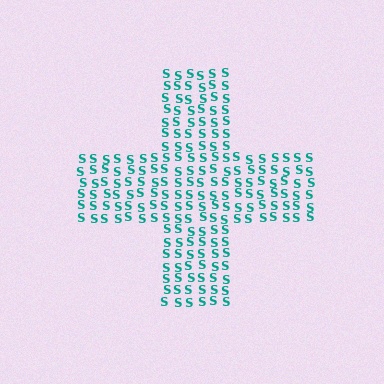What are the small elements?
The small elements are letter S's.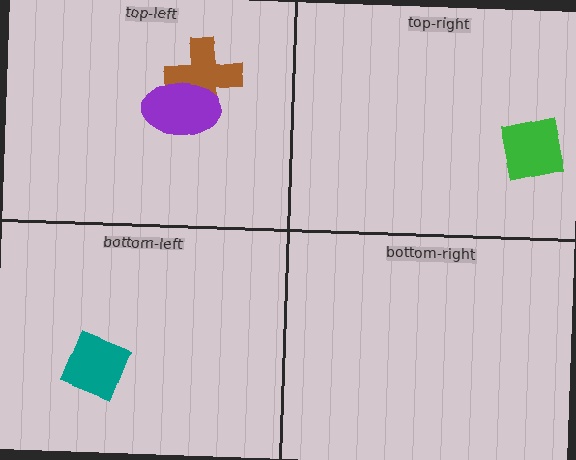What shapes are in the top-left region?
The brown cross, the purple ellipse.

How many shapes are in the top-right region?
1.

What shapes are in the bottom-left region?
The teal square.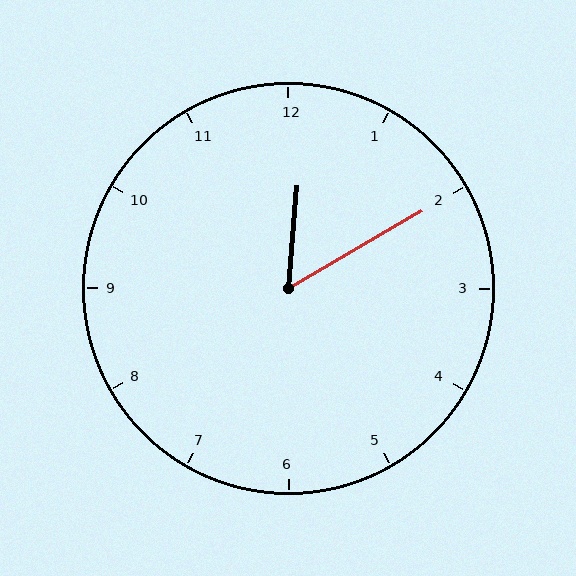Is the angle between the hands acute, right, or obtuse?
It is acute.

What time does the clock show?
12:10.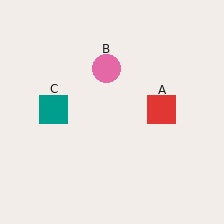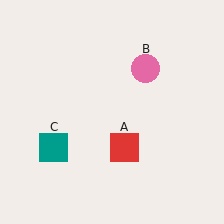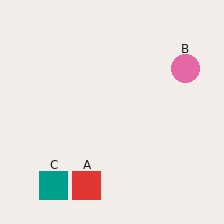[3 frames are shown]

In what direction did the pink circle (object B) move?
The pink circle (object B) moved right.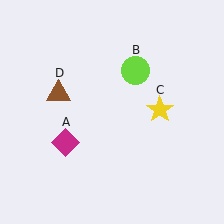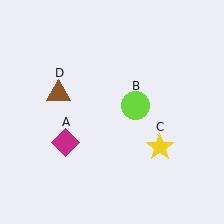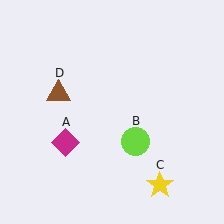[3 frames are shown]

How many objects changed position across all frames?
2 objects changed position: lime circle (object B), yellow star (object C).